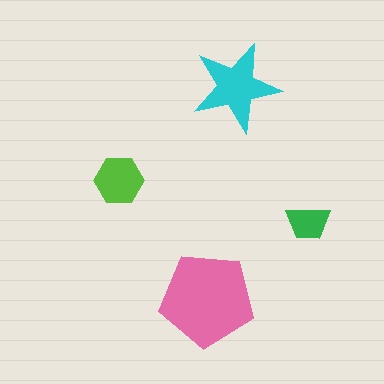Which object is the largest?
The pink pentagon.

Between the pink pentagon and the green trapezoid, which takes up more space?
The pink pentagon.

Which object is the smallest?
The green trapezoid.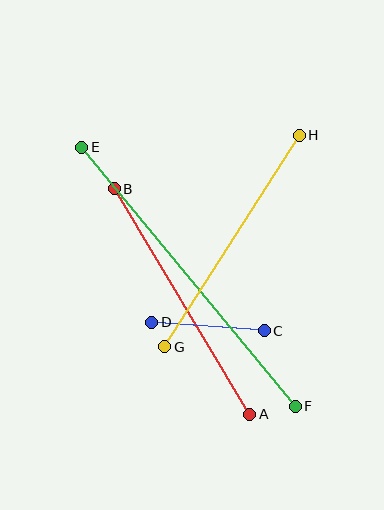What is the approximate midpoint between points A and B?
The midpoint is at approximately (182, 302) pixels.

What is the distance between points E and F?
The distance is approximately 336 pixels.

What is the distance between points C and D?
The distance is approximately 113 pixels.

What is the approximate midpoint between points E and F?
The midpoint is at approximately (188, 277) pixels.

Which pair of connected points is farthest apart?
Points E and F are farthest apart.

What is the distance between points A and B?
The distance is approximately 263 pixels.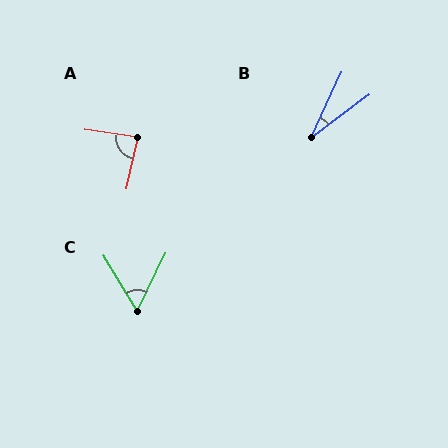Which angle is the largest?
A, at approximately 85 degrees.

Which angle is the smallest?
B, at approximately 28 degrees.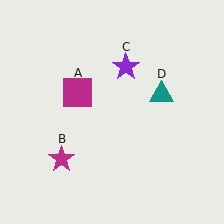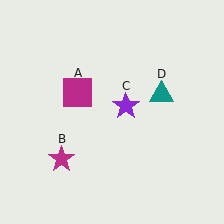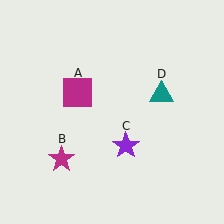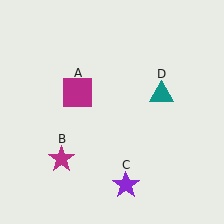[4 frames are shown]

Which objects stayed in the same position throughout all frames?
Magenta square (object A) and magenta star (object B) and teal triangle (object D) remained stationary.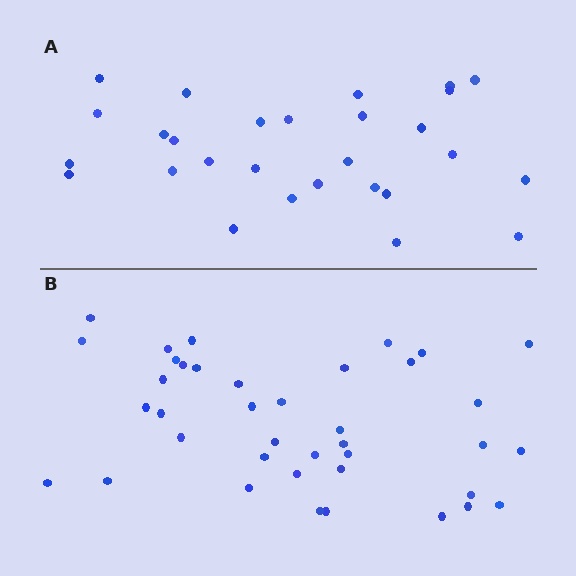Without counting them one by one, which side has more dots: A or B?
Region B (the bottom region) has more dots.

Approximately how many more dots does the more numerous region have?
Region B has roughly 12 or so more dots than region A.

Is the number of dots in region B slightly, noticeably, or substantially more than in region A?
Region B has noticeably more, but not dramatically so. The ratio is roughly 1.4 to 1.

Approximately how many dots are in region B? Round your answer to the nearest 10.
About 40 dots. (The exact count is 39, which rounds to 40.)